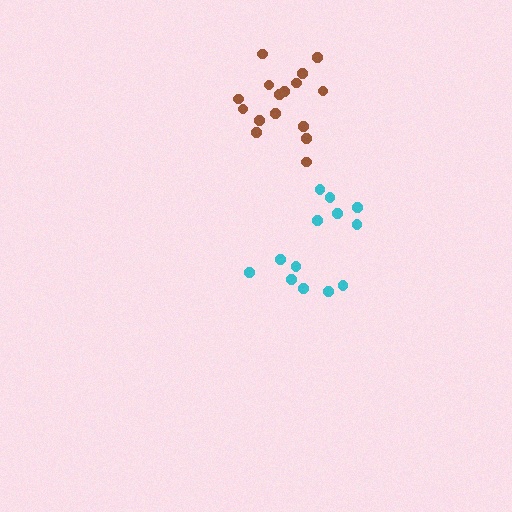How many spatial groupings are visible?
There are 2 spatial groupings.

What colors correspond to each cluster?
The clusters are colored: brown, cyan.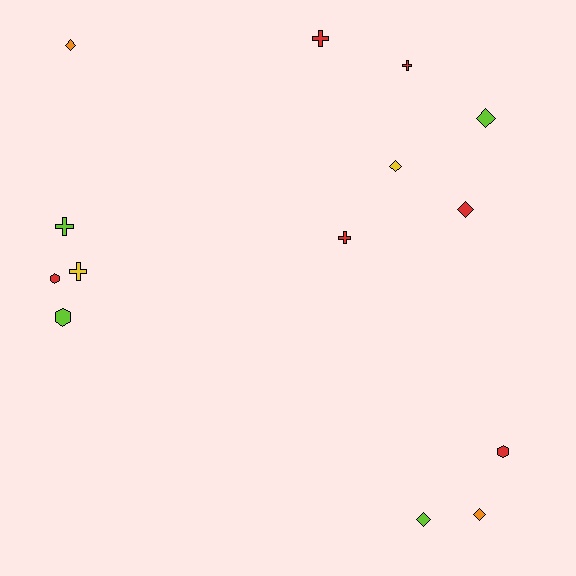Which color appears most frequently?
Red, with 6 objects.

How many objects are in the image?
There are 14 objects.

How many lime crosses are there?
There is 1 lime cross.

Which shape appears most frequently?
Diamond, with 6 objects.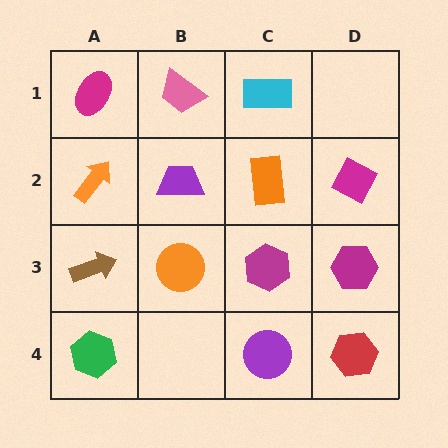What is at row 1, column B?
A pink trapezoid.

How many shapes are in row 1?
3 shapes.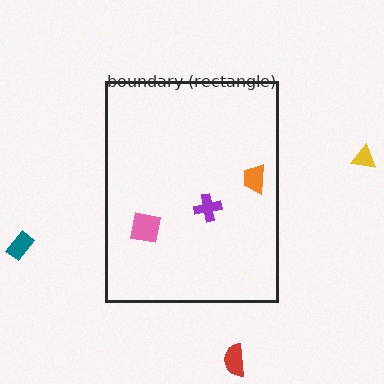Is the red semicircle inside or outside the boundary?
Outside.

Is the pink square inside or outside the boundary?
Inside.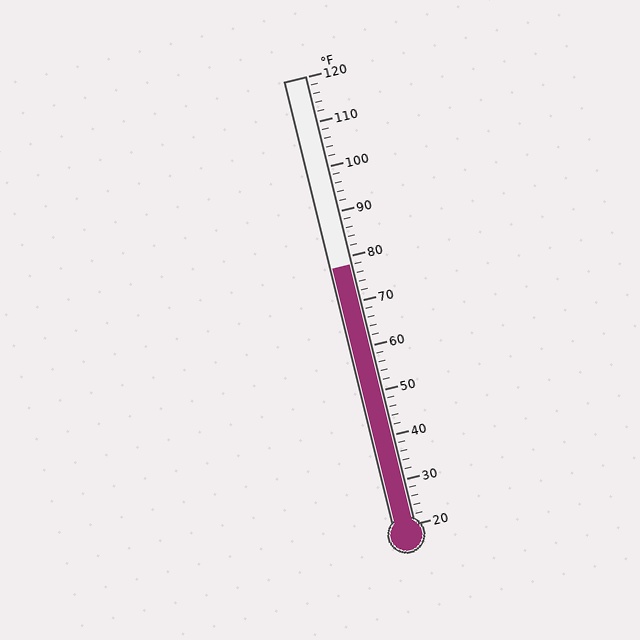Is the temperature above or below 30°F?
The temperature is above 30°F.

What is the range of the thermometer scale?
The thermometer scale ranges from 20°F to 120°F.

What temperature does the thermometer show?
The thermometer shows approximately 78°F.